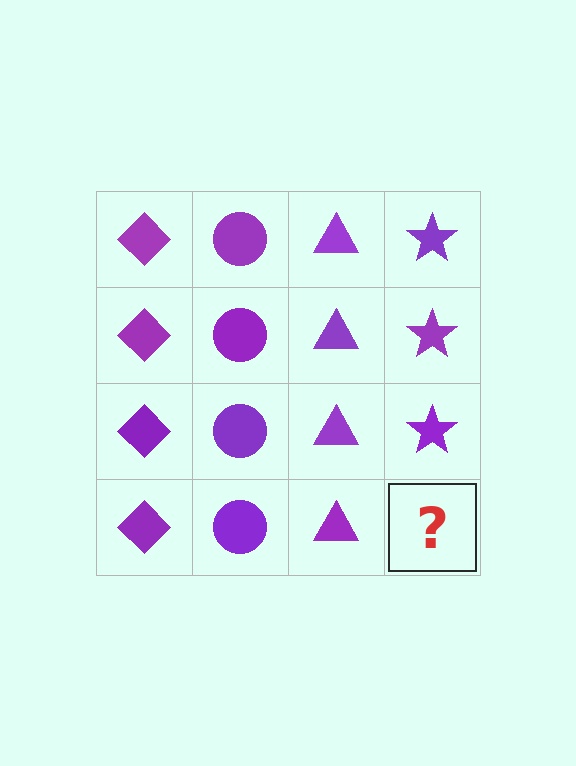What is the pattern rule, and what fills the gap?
The rule is that each column has a consistent shape. The gap should be filled with a purple star.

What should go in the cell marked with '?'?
The missing cell should contain a purple star.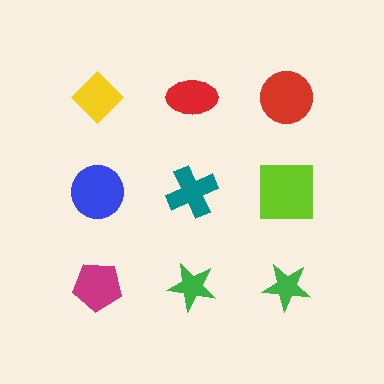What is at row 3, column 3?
A green star.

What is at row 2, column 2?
A teal cross.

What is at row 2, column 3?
A lime square.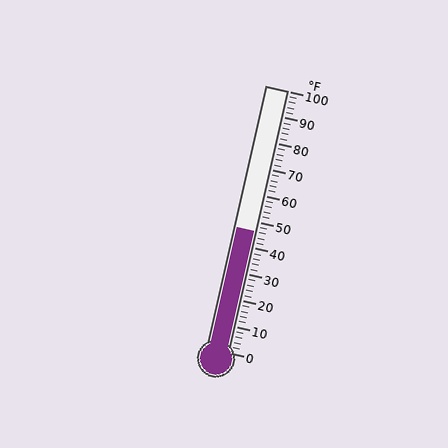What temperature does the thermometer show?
The thermometer shows approximately 46°F.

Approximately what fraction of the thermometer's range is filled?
The thermometer is filled to approximately 45% of its range.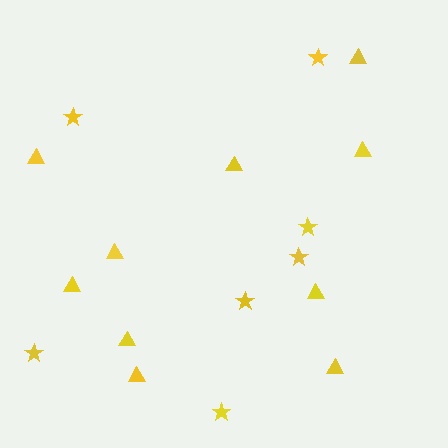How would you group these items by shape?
There are 2 groups: one group of triangles (10) and one group of stars (7).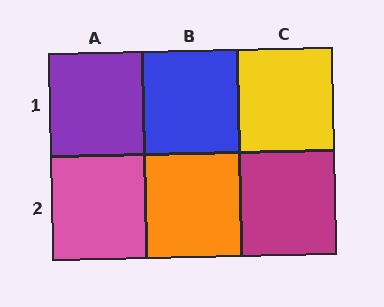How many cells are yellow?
1 cell is yellow.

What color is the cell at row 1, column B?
Blue.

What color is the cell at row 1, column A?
Purple.